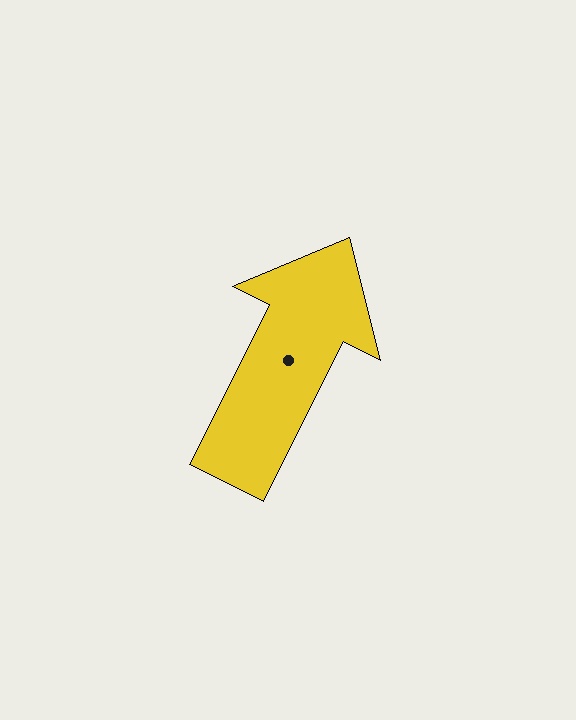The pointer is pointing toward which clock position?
Roughly 1 o'clock.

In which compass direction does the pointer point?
Northeast.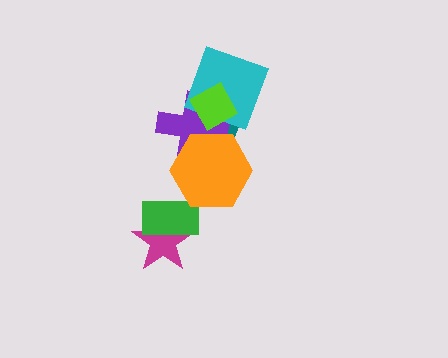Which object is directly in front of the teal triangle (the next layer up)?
The purple cross is directly in front of the teal triangle.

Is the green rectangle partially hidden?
No, no other shape covers it.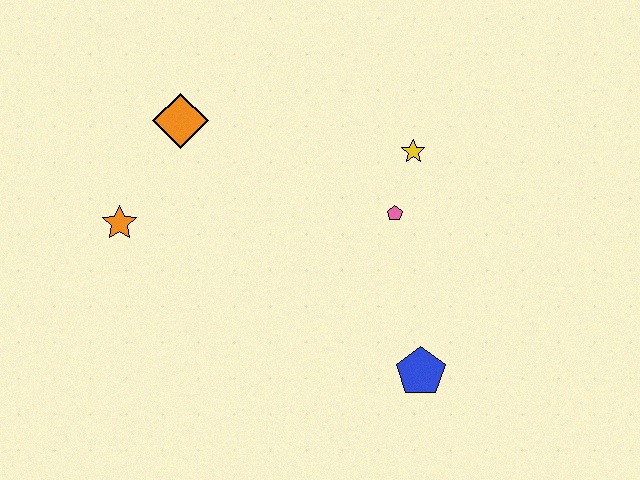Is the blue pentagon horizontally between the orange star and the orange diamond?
No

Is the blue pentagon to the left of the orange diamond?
No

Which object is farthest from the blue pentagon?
The orange diamond is farthest from the blue pentagon.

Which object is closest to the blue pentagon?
The pink pentagon is closest to the blue pentagon.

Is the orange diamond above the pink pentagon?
Yes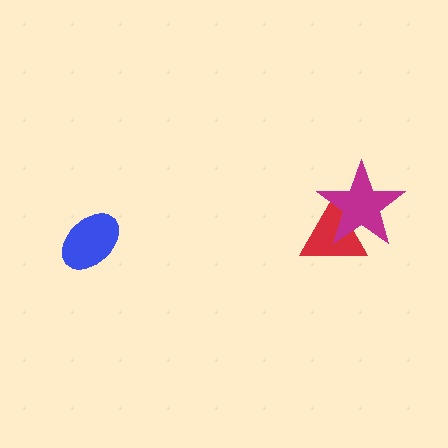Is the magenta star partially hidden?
No, no other shape covers it.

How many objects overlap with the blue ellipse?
0 objects overlap with the blue ellipse.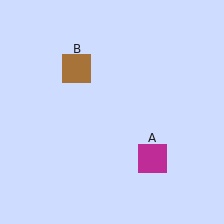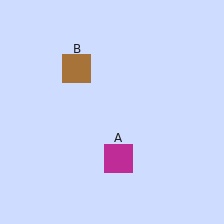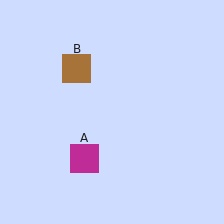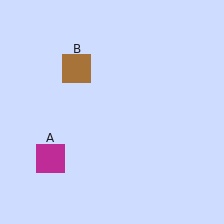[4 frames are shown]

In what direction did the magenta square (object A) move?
The magenta square (object A) moved left.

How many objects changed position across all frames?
1 object changed position: magenta square (object A).